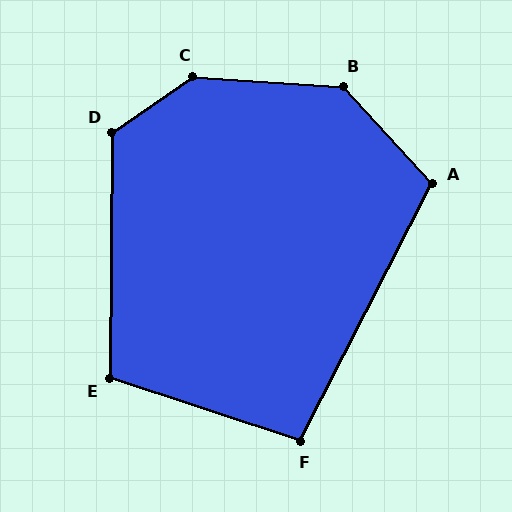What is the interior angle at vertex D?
Approximately 125 degrees (obtuse).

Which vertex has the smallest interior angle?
F, at approximately 99 degrees.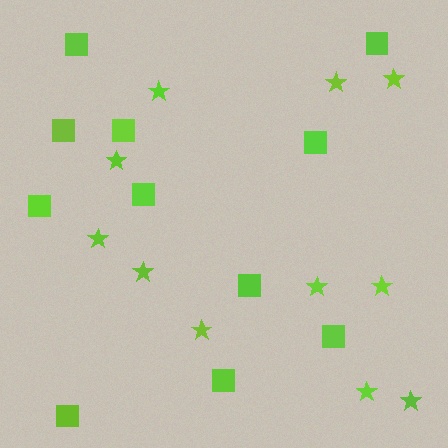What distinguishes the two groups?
There are 2 groups: one group of squares (11) and one group of stars (11).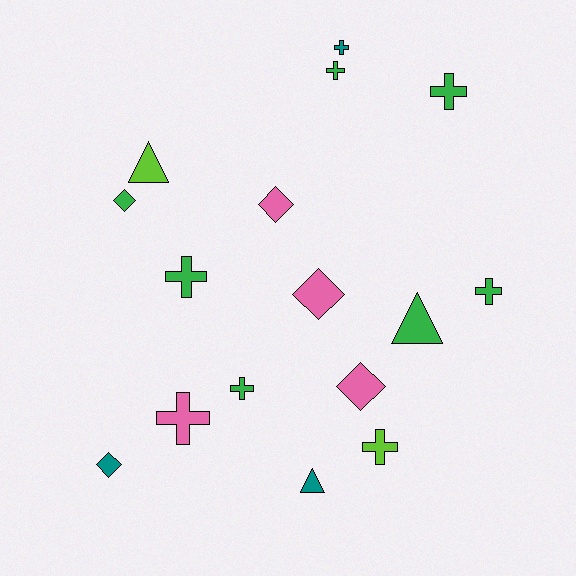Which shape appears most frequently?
Cross, with 8 objects.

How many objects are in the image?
There are 16 objects.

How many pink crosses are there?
There is 1 pink cross.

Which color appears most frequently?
Green, with 7 objects.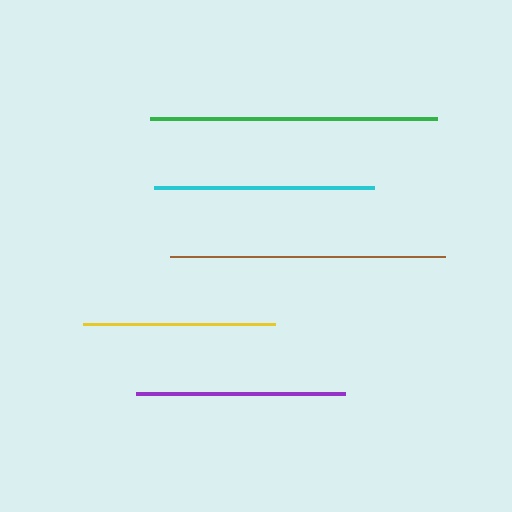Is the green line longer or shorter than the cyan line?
The green line is longer than the cyan line.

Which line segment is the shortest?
The yellow line is the shortest at approximately 191 pixels.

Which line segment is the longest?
The green line is the longest at approximately 287 pixels.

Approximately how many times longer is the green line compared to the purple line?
The green line is approximately 1.4 times the length of the purple line.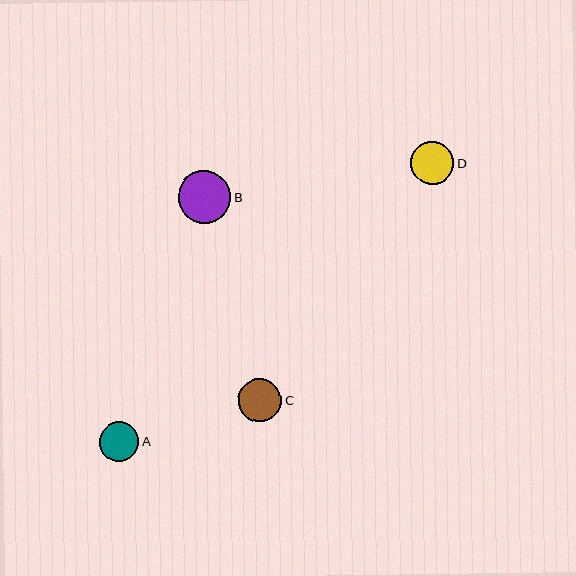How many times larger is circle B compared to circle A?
Circle B is approximately 1.3 times the size of circle A.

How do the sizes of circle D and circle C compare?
Circle D and circle C are approximately the same size.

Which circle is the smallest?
Circle A is the smallest with a size of approximately 40 pixels.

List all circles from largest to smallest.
From largest to smallest: B, D, C, A.